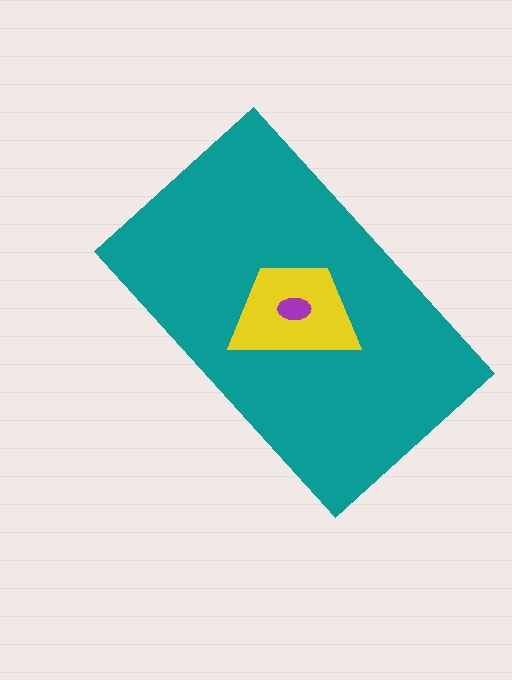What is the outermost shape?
The teal rectangle.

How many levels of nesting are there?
3.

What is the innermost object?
The purple ellipse.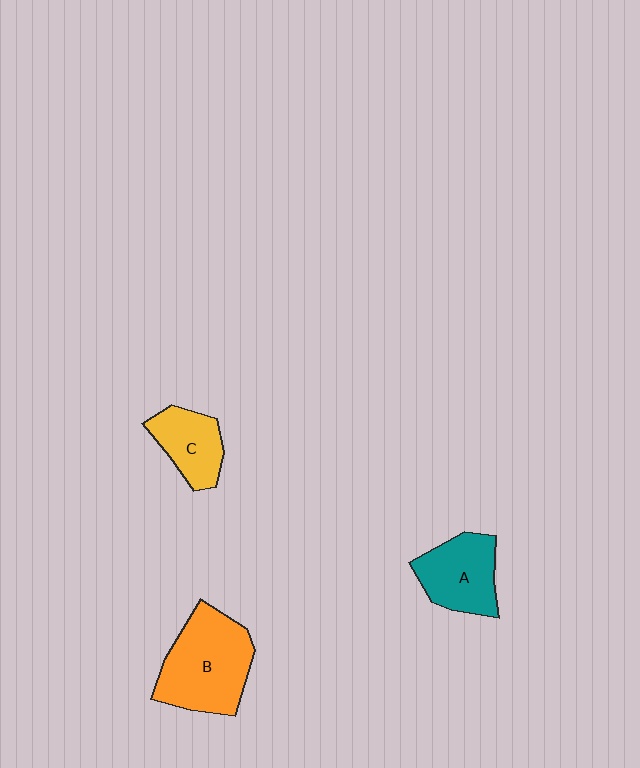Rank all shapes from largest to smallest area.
From largest to smallest: B (orange), A (teal), C (yellow).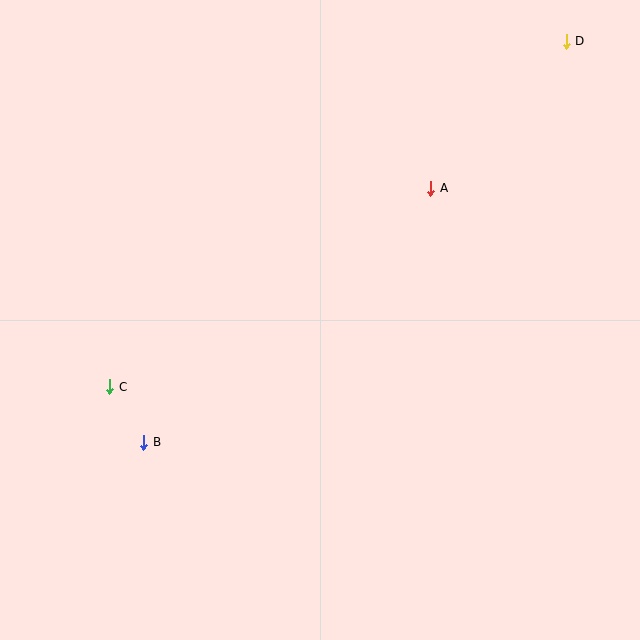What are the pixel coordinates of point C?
Point C is at (110, 387).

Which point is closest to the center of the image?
Point A at (431, 188) is closest to the center.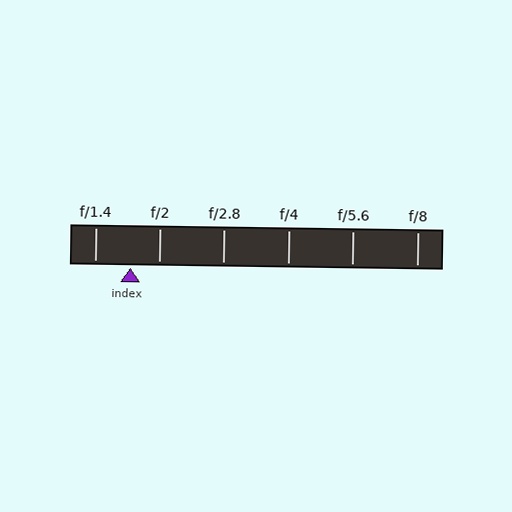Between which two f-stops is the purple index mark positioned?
The index mark is between f/1.4 and f/2.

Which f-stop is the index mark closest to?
The index mark is closest to f/2.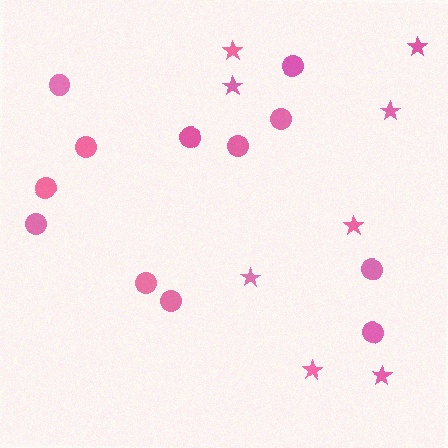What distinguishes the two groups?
There are 2 groups: one group of stars (8) and one group of circles (12).